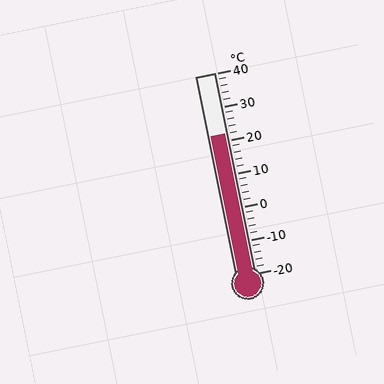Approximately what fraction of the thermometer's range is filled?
The thermometer is filled to approximately 70% of its range.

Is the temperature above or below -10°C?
The temperature is above -10°C.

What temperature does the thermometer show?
The thermometer shows approximately 22°C.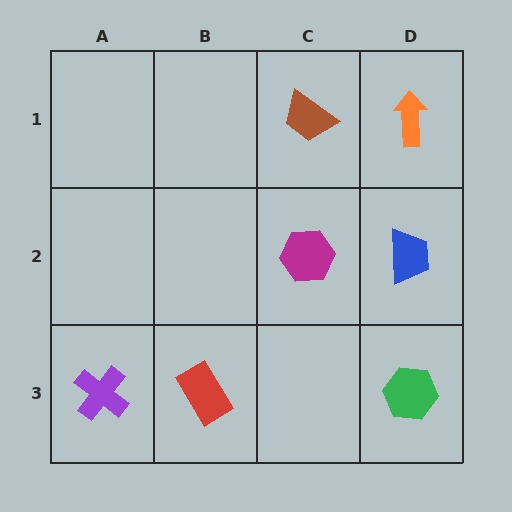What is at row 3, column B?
A red rectangle.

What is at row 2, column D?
A blue trapezoid.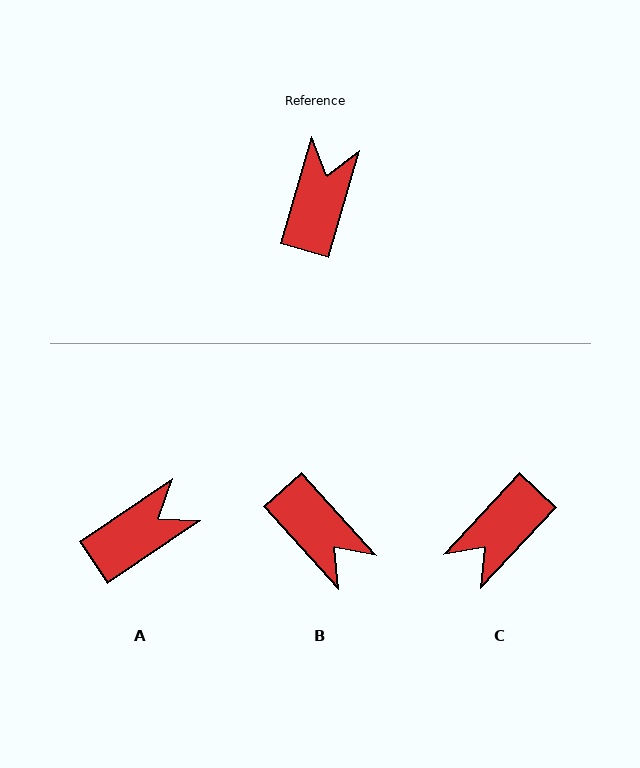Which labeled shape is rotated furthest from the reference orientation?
C, about 153 degrees away.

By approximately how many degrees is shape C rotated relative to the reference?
Approximately 153 degrees counter-clockwise.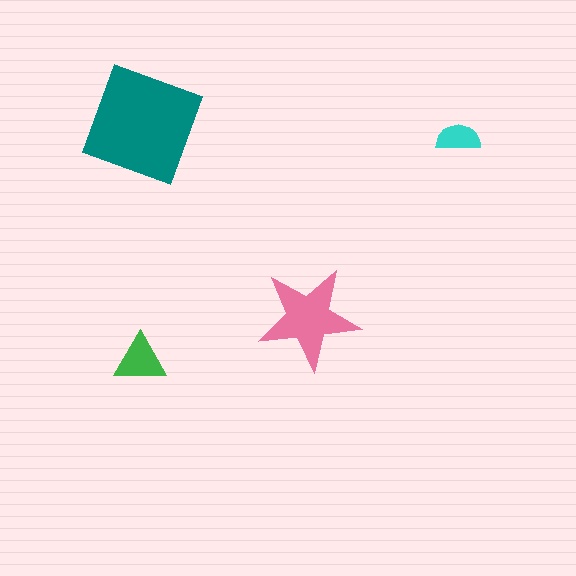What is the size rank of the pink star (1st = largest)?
2nd.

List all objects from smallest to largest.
The cyan semicircle, the green triangle, the pink star, the teal square.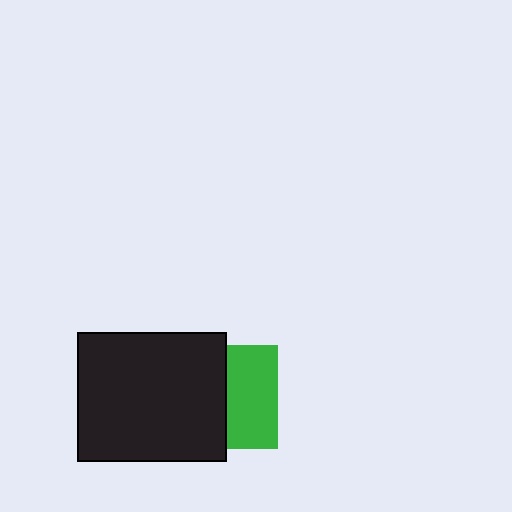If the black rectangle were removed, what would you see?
You would see the complete green square.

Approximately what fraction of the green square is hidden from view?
Roughly 52% of the green square is hidden behind the black rectangle.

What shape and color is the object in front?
The object in front is a black rectangle.